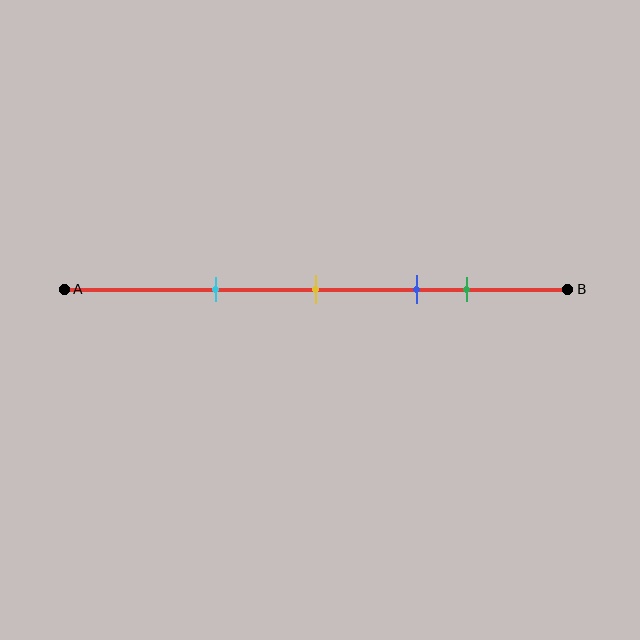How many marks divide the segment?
There are 4 marks dividing the segment.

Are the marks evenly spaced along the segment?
No, the marks are not evenly spaced.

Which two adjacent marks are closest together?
The blue and green marks are the closest adjacent pair.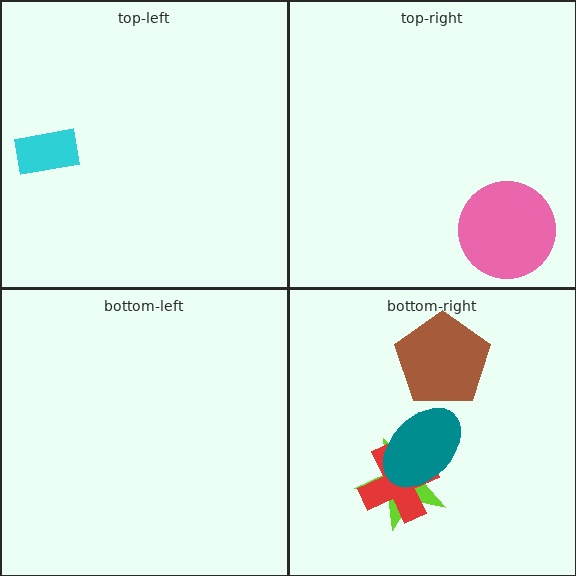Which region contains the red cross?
The bottom-right region.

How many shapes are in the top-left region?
1.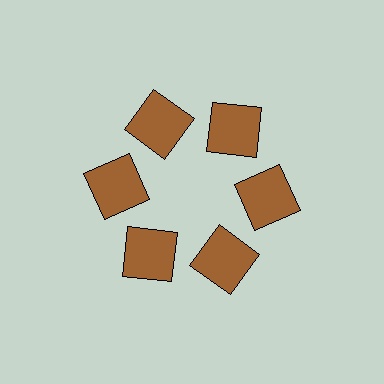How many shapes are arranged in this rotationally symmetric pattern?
There are 6 shapes, arranged in 6 groups of 1.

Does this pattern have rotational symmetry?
Yes, this pattern has 6-fold rotational symmetry. It looks the same after rotating 60 degrees around the center.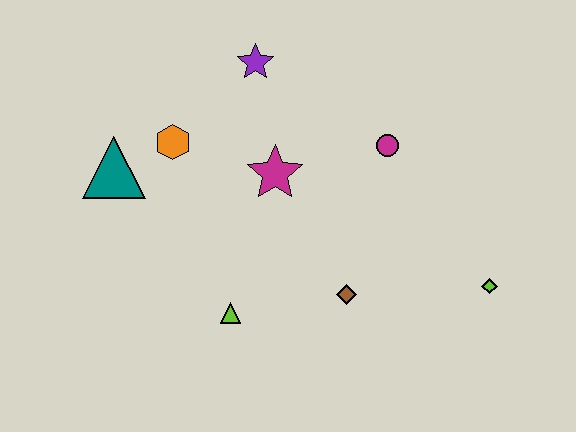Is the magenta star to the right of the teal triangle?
Yes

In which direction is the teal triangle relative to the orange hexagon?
The teal triangle is to the left of the orange hexagon.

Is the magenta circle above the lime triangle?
Yes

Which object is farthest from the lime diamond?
The teal triangle is farthest from the lime diamond.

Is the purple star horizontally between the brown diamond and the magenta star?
No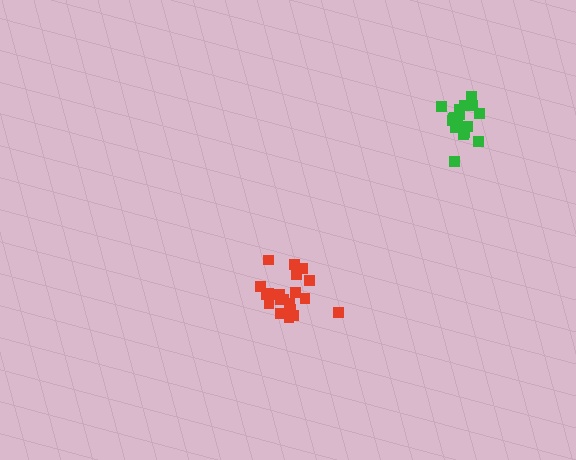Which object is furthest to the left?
The red cluster is leftmost.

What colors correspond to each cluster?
The clusters are colored: red, green.